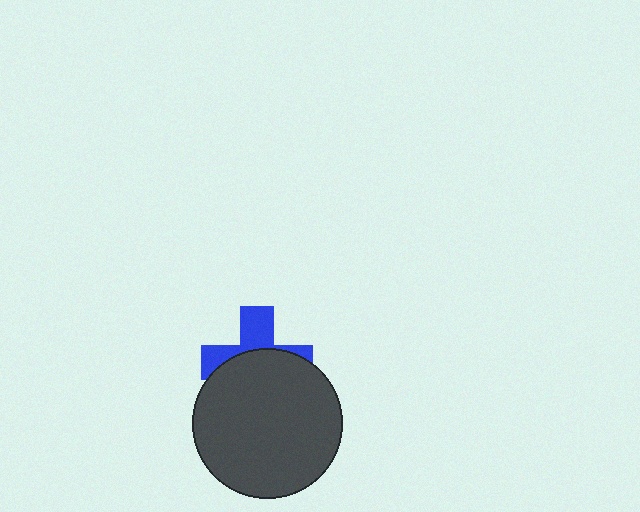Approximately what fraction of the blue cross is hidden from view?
Roughly 60% of the blue cross is hidden behind the dark gray circle.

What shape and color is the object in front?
The object in front is a dark gray circle.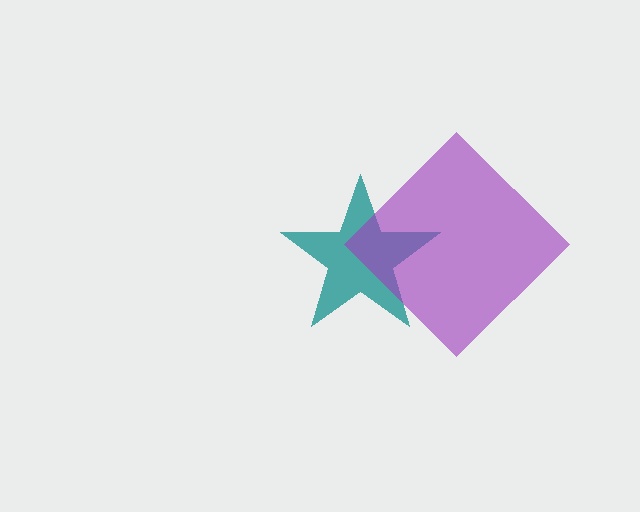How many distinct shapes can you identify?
There are 2 distinct shapes: a teal star, a purple diamond.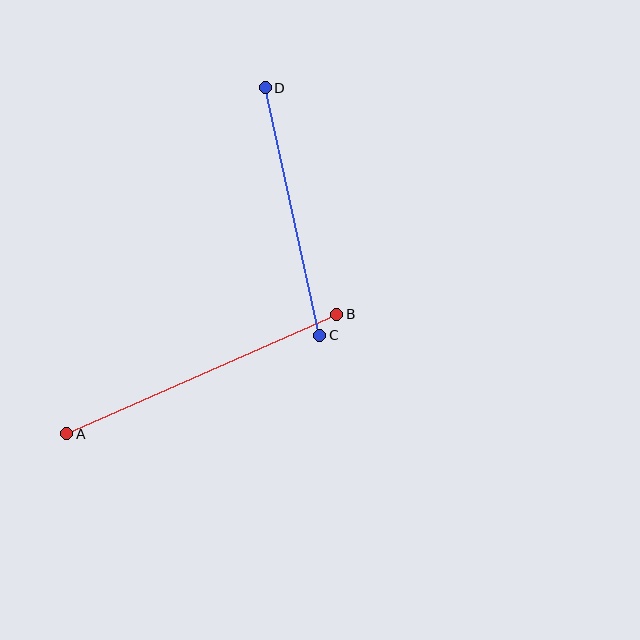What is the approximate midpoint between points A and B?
The midpoint is at approximately (202, 374) pixels.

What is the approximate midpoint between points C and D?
The midpoint is at approximately (292, 211) pixels.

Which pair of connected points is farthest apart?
Points A and B are farthest apart.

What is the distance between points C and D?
The distance is approximately 253 pixels.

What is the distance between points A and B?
The distance is approximately 295 pixels.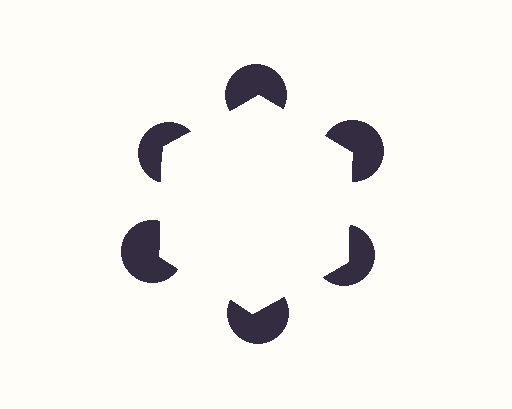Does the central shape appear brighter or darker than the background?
It typically appears slightly brighter than the background, even though no actual brightness change is drawn.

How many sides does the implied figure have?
6 sides.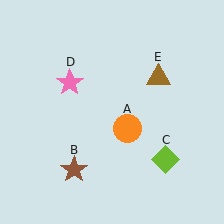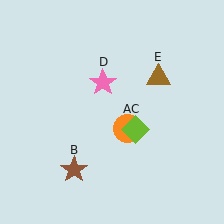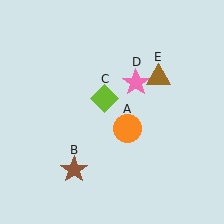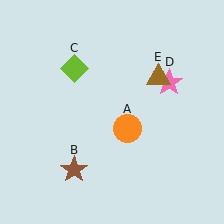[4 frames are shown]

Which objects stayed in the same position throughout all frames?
Orange circle (object A) and brown star (object B) and brown triangle (object E) remained stationary.